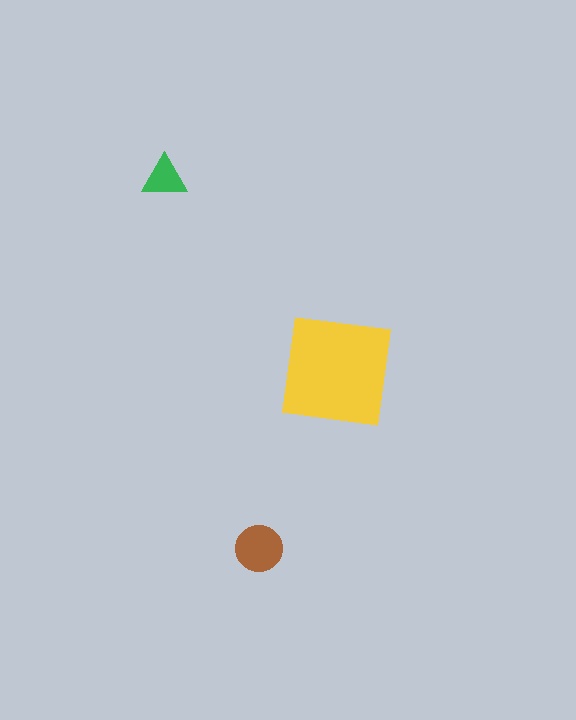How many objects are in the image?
There are 3 objects in the image.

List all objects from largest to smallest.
The yellow square, the brown circle, the green triangle.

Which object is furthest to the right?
The yellow square is rightmost.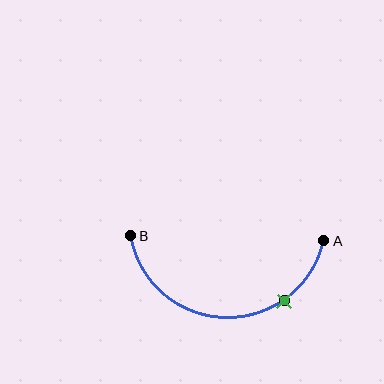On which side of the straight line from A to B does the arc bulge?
The arc bulges below the straight line connecting A and B.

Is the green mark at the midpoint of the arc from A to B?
No. The green mark lies on the arc but is closer to endpoint A. The arc midpoint would be at the point on the curve equidistant along the arc from both A and B.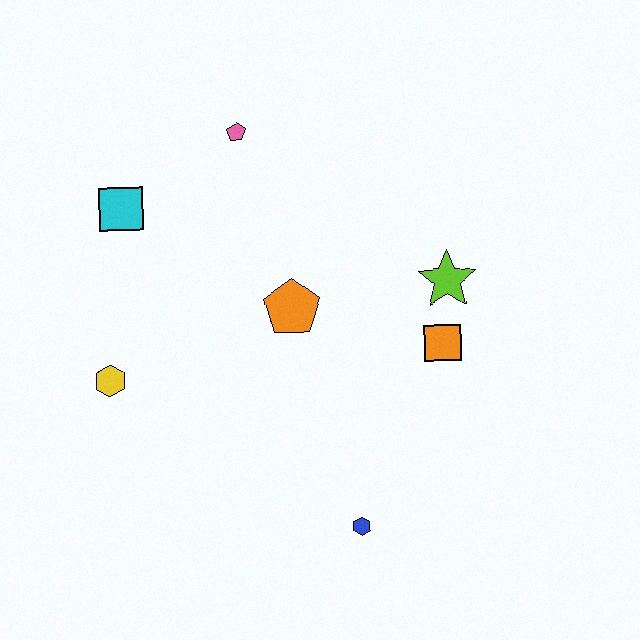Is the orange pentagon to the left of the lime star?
Yes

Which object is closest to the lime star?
The orange square is closest to the lime star.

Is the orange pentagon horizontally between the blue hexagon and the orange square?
No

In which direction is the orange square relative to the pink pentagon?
The orange square is below the pink pentagon.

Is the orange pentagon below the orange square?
No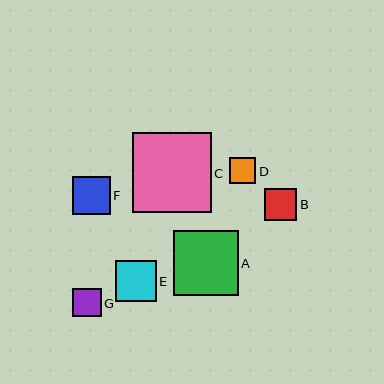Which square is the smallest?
Square D is the smallest with a size of approximately 26 pixels.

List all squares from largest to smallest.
From largest to smallest: C, A, E, F, B, G, D.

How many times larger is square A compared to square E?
Square A is approximately 1.6 times the size of square E.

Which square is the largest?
Square C is the largest with a size of approximately 79 pixels.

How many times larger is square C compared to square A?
Square C is approximately 1.2 times the size of square A.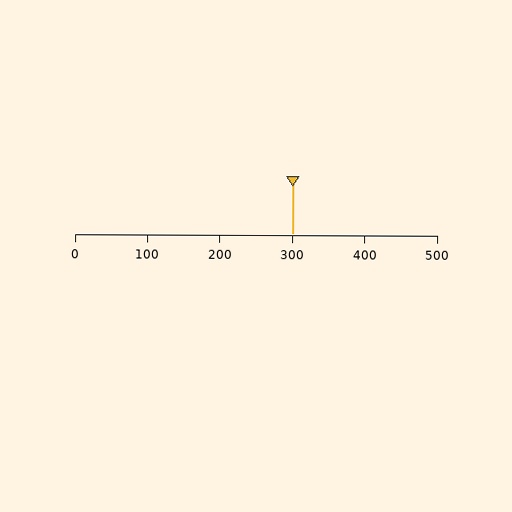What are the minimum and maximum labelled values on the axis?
The axis runs from 0 to 500.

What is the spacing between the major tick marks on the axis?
The major ticks are spaced 100 apart.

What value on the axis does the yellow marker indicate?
The marker indicates approximately 300.